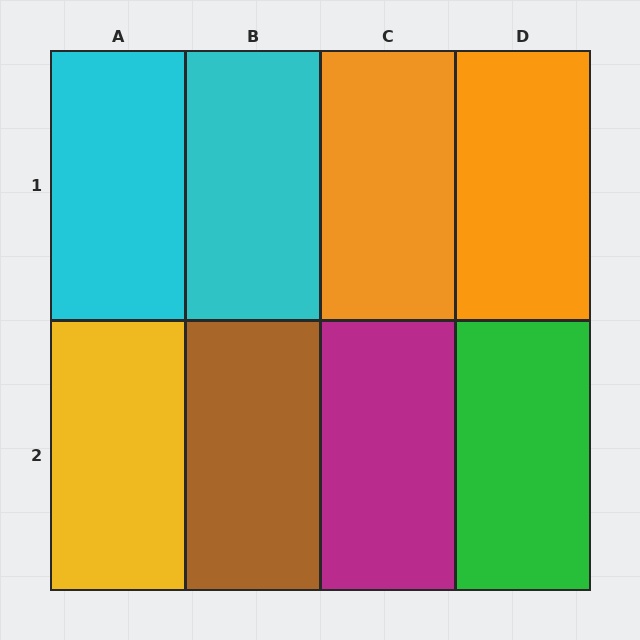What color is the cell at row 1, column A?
Cyan.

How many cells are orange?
2 cells are orange.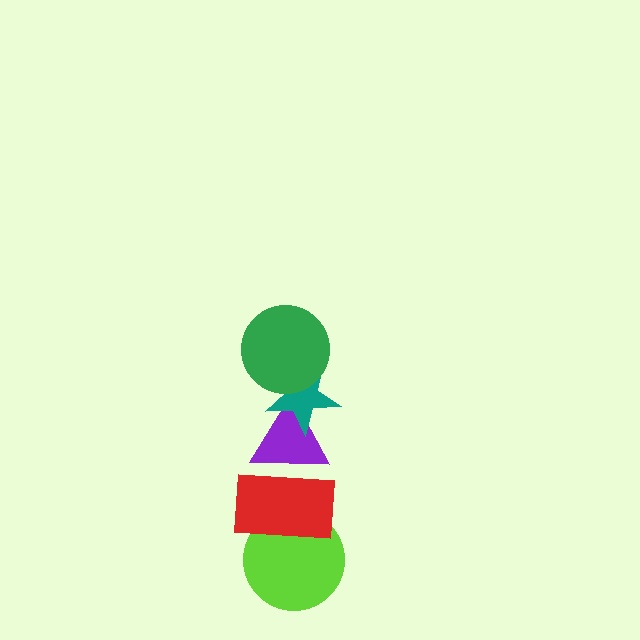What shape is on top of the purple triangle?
The teal star is on top of the purple triangle.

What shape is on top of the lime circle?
The red rectangle is on top of the lime circle.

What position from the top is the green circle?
The green circle is 1st from the top.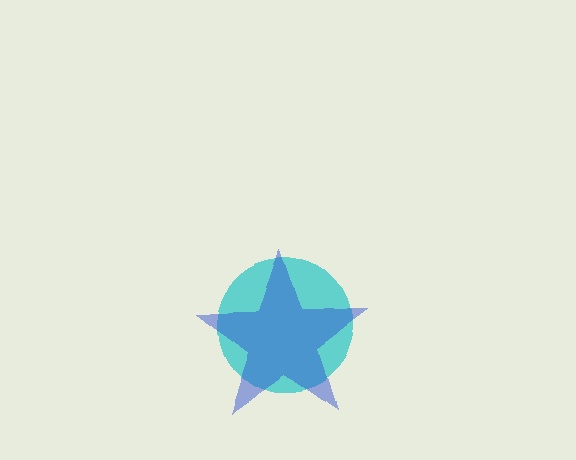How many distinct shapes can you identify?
There are 2 distinct shapes: a cyan circle, a blue star.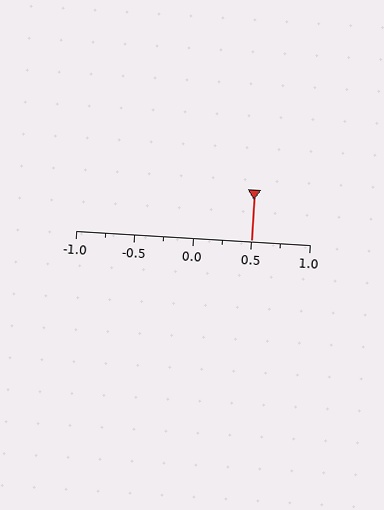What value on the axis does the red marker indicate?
The marker indicates approximately 0.5.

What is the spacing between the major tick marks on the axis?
The major ticks are spaced 0.5 apart.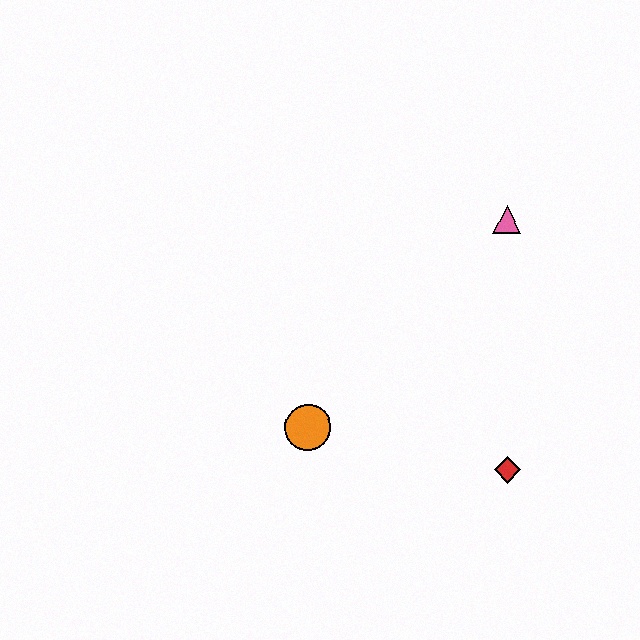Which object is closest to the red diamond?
The orange circle is closest to the red diamond.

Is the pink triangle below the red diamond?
No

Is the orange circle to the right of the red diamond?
No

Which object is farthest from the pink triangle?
The orange circle is farthest from the pink triangle.